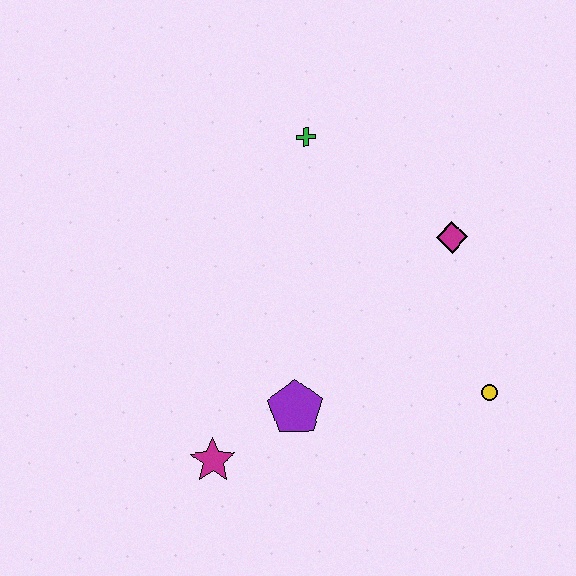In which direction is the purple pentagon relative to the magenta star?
The purple pentagon is to the right of the magenta star.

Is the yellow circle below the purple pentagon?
No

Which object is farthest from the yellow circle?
The green cross is farthest from the yellow circle.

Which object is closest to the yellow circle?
The magenta diamond is closest to the yellow circle.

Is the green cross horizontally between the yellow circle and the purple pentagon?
Yes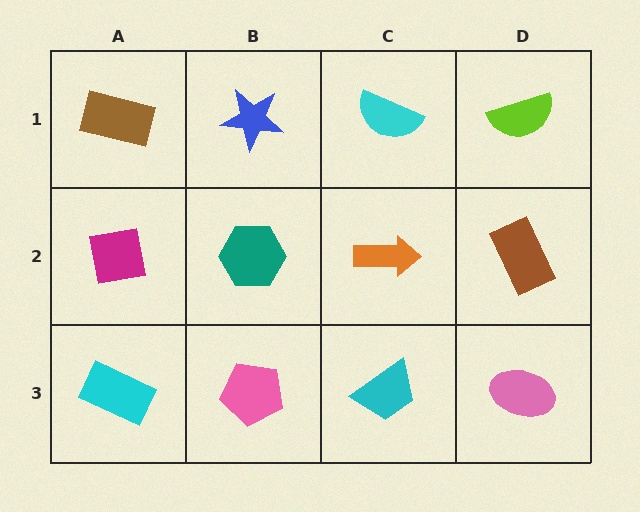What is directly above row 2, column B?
A blue star.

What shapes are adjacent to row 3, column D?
A brown rectangle (row 2, column D), a cyan trapezoid (row 3, column C).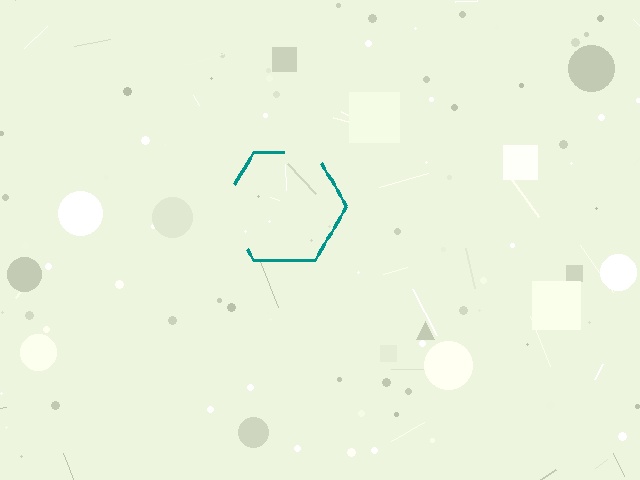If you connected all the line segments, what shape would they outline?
They would outline a hexagon.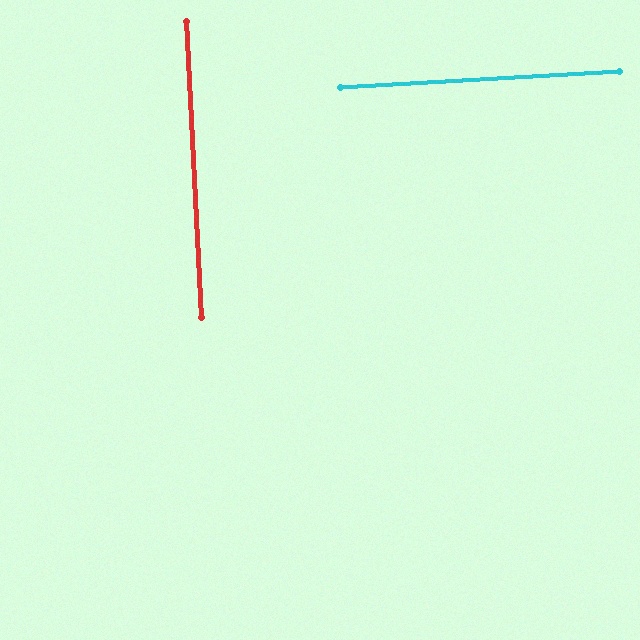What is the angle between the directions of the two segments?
Approximately 90 degrees.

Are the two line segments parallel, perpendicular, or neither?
Perpendicular — they meet at approximately 90°.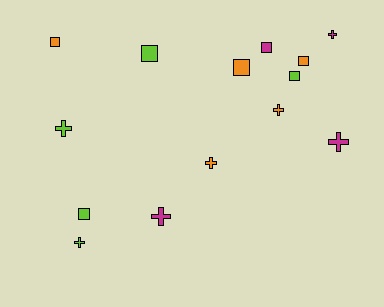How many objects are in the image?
There are 14 objects.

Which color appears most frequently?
Orange, with 5 objects.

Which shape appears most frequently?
Cross, with 7 objects.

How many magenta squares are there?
There is 1 magenta square.